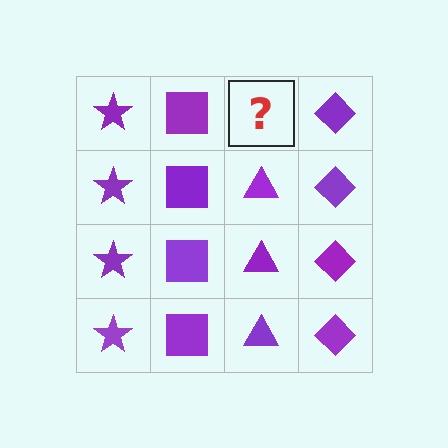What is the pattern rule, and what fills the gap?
The rule is that each column has a consistent shape. The gap should be filled with a purple triangle.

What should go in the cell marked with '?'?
The missing cell should contain a purple triangle.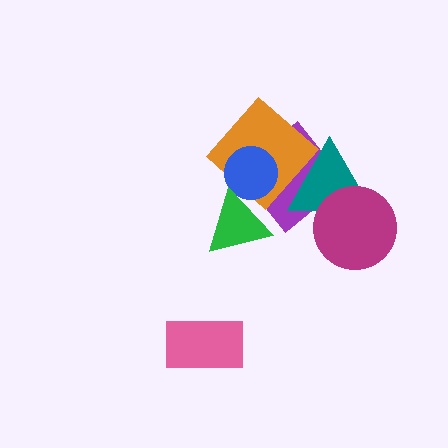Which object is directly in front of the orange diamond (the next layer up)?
The teal triangle is directly in front of the orange diamond.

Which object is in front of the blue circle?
The green triangle is in front of the blue circle.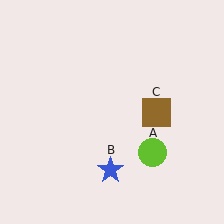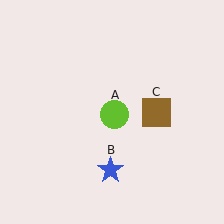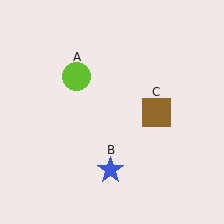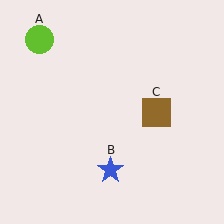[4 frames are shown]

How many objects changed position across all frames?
1 object changed position: lime circle (object A).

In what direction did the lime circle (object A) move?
The lime circle (object A) moved up and to the left.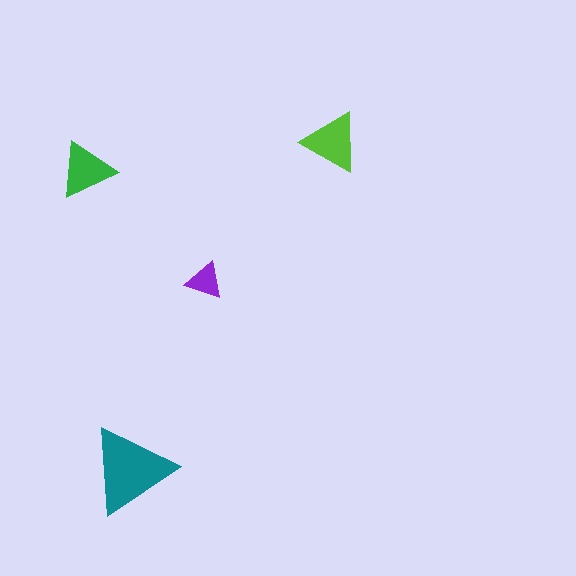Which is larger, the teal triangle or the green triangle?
The teal one.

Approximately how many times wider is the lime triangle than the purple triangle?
About 1.5 times wider.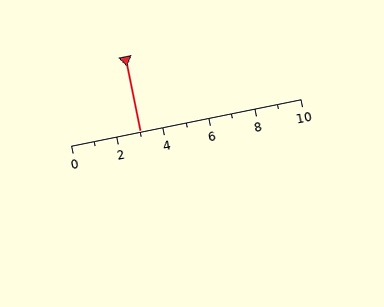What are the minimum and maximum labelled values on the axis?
The axis runs from 0 to 10.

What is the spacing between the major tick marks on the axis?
The major ticks are spaced 2 apart.